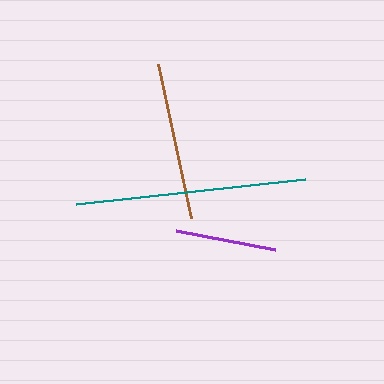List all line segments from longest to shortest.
From longest to shortest: teal, brown, purple.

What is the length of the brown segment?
The brown segment is approximately 158 pixels long.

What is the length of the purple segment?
The purple segment is approximately 101 pixels long.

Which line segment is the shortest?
The purple line is the shortest at approximately 101 pixels.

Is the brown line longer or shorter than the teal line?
The teal line is longer than the brown line.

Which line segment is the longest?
The teal line is the longest at approximately 231 pixels.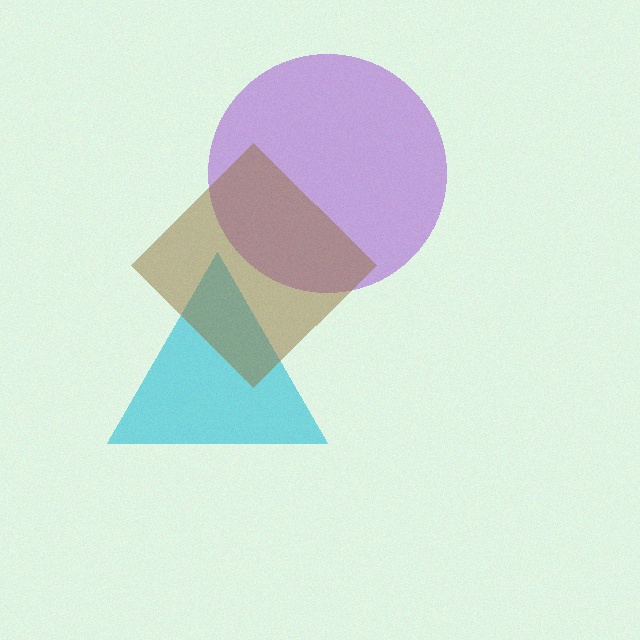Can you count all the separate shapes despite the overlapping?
Yes, there are 3 separate shapes.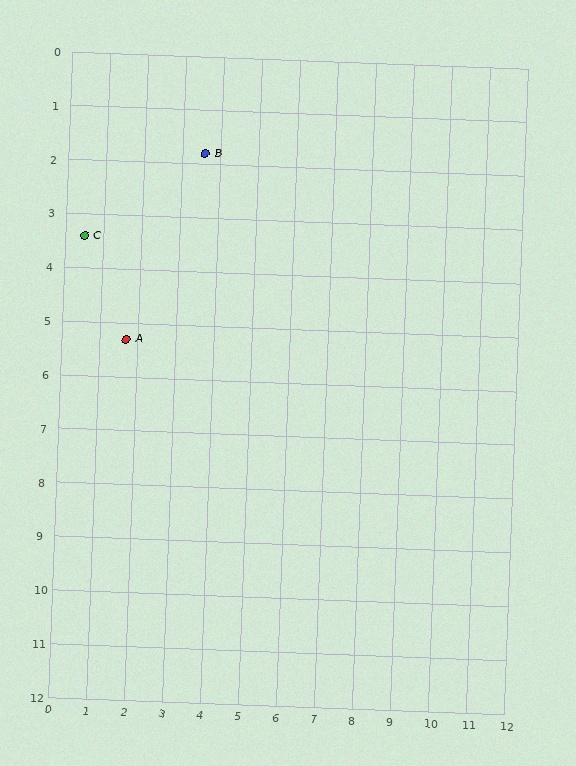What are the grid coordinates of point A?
Point A is at approximately (1.7, 5.3).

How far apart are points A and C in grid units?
Points A and C are about 2.2 grid units apart.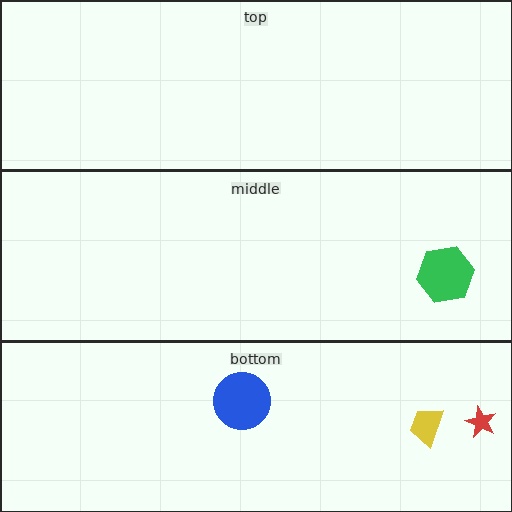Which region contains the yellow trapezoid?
The bottom region.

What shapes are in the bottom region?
The blue circle, the red star, the yellow trapezoid.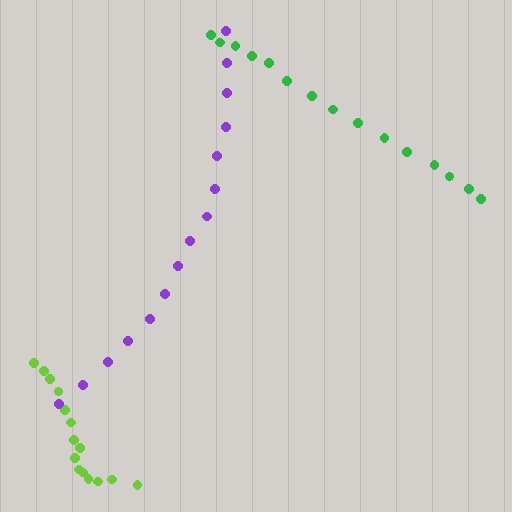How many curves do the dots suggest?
There are 3 distinct paths.